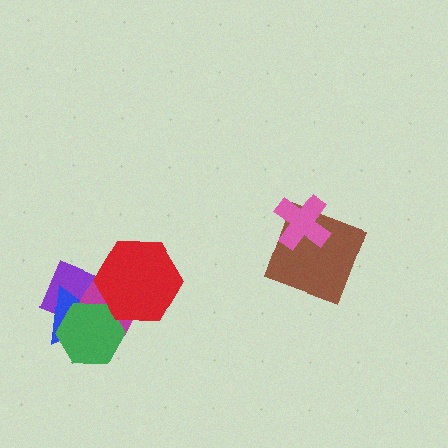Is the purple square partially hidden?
Yes, it is partially covered by another shape.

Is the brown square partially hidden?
Yes, it is partially covered by another shape.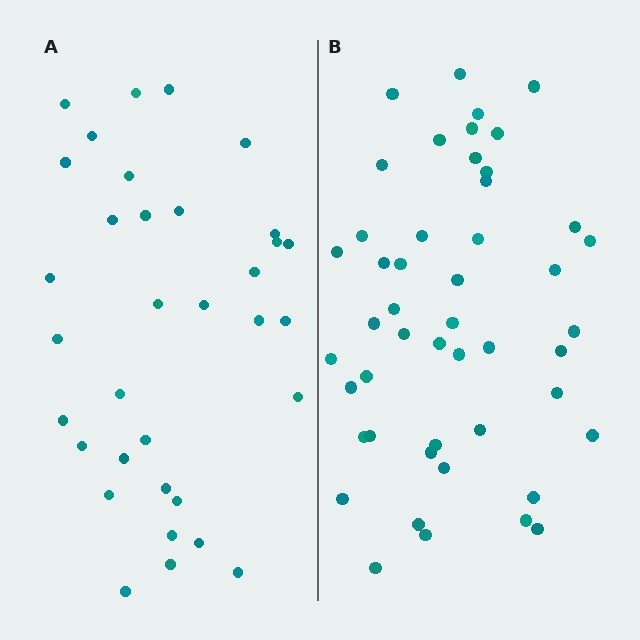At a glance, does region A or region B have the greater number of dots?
Region B (the right region) has more dots.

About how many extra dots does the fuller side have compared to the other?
Region B has approximately 15 more dots than region A.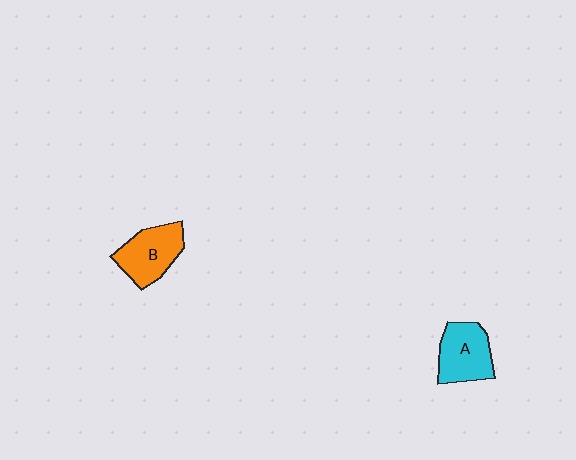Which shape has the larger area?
Shape B (orange).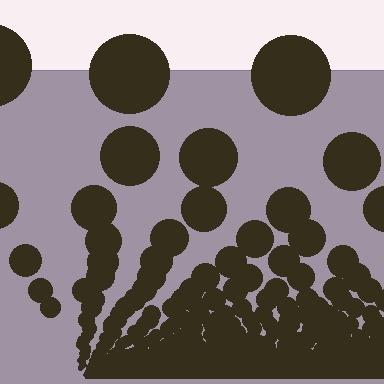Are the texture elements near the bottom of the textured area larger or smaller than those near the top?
Smaller. The gradient is inverted — elements near the bottom are smaller and denser.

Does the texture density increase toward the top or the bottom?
Density increases toward the bottom.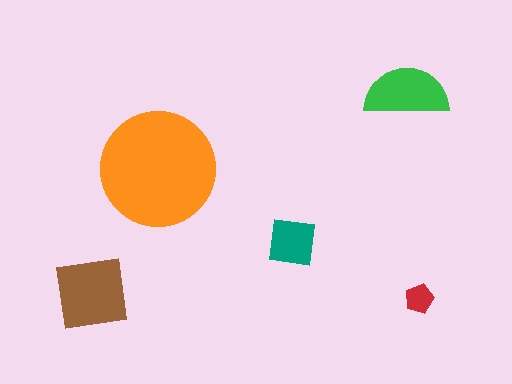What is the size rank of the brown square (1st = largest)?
2nd.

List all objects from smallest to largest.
The red pentagon, the teal square, the green semicircle, the brown square, the orange circle.